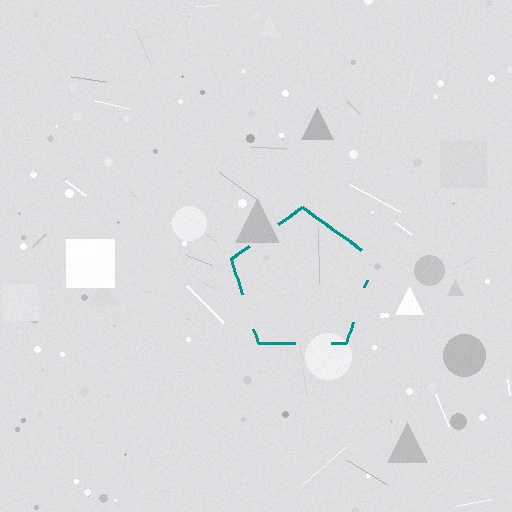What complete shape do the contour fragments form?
The contour fragments form a pentagon.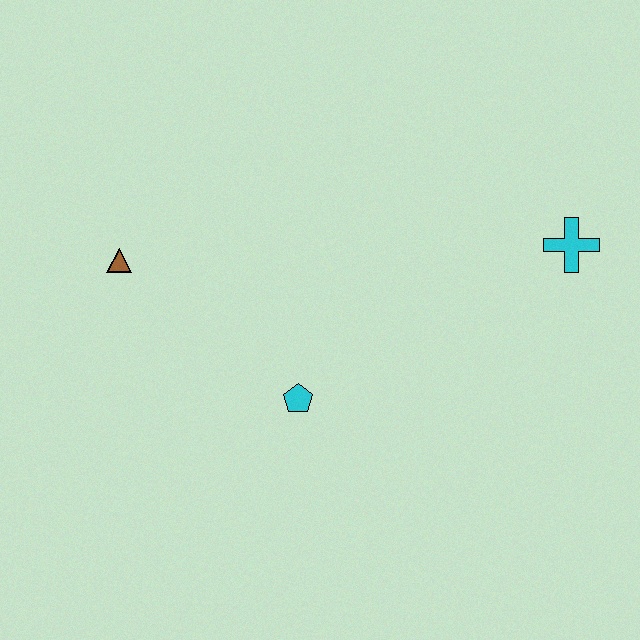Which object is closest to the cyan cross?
The cyan pentagon is closest to the cyan cross.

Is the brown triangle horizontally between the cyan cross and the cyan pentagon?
No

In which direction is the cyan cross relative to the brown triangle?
The cyan cross is to the right of the brown triangle.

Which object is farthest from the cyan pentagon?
The cyan cross is farthest from the cyan pentagon.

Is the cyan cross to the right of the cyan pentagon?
Yes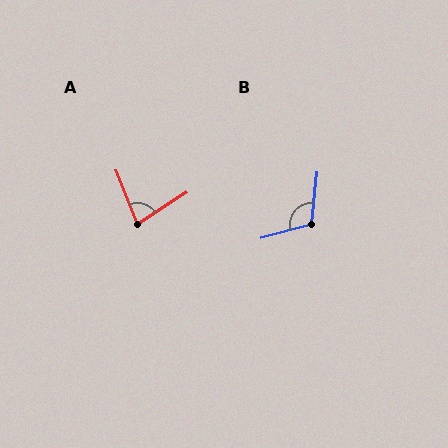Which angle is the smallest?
A, at approximately 78 degrees.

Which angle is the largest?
B, at approximately 111 degrees.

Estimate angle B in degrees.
Approximately 111 degrees.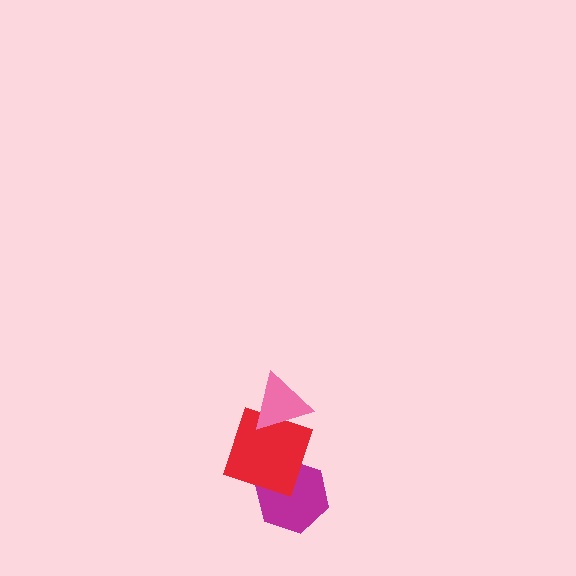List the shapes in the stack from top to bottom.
From top to bottom: the pink triangle, the red square, the magenta hexagon.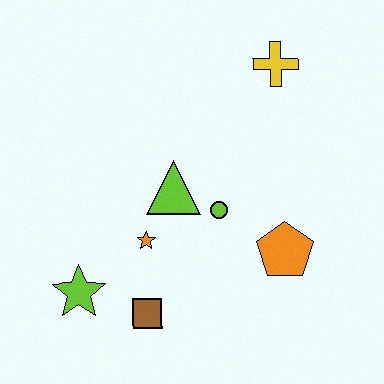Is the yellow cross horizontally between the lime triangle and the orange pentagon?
Yes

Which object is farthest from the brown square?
The yellow cross is farthest from the brown square.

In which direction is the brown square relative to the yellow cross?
The brown square is below the yellow cross.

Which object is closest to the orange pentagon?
The lime circle is closest to the orange pentagon.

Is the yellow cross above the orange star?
Yes